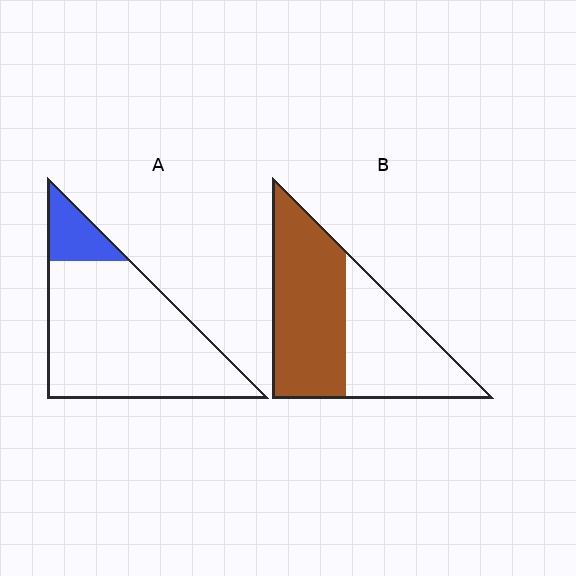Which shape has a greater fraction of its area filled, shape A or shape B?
Shape B.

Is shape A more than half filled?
No.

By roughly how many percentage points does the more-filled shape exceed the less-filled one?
By roughly 40 percentage points (B over A).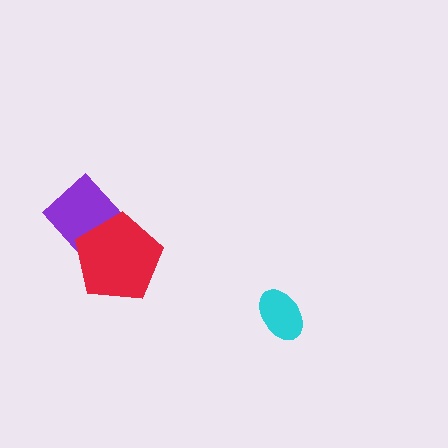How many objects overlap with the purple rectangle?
1 object overlaps with the purple rectangle.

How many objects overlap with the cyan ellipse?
0 objects overlap with the cyan ellipse.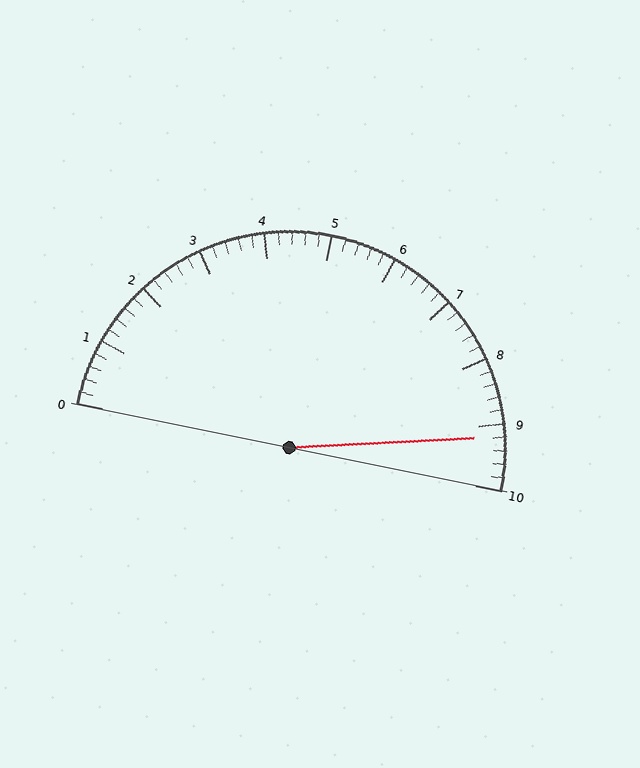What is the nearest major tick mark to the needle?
The nearest major tick mark is 9.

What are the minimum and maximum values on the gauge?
The gauge ranges from 0 to 10.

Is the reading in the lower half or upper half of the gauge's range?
The reading is in the upper half of the range (0 to 10).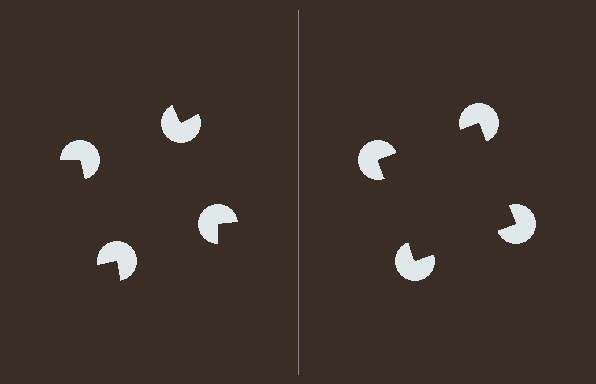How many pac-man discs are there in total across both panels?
8 — 4 on each side.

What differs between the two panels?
The pac-man discs are positioned identically on both sides; only the wedge orientations differ. On the right they align to a square; on the left they are misaligned.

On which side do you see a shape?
An illusory square appears on the right side. On the left side the wedge cuts are rotated, so no coherent shape forms.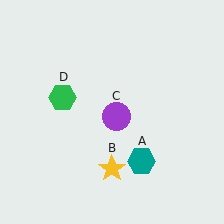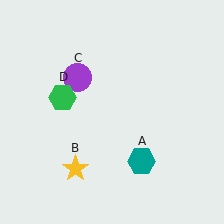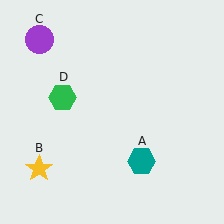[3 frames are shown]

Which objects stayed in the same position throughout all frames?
Teal hexagon (object A) and green hexagon (object D) remained stationary.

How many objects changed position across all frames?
2 objects changed position: yellow star (object B), purple circle (object C).